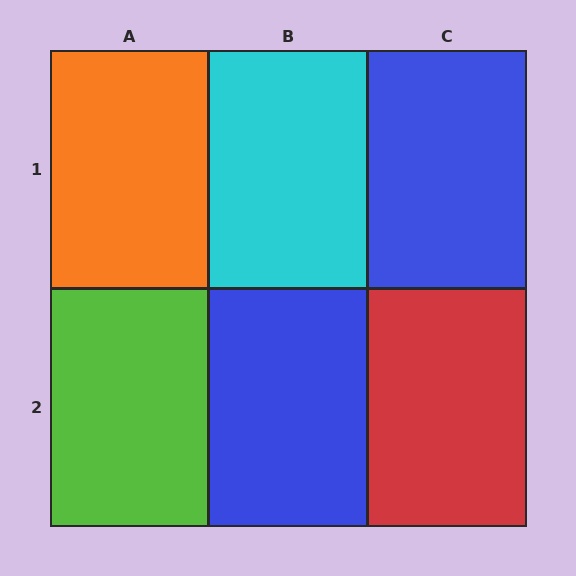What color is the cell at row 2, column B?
Blue.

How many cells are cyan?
1 cell is cyan.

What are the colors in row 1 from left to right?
Orange, cyan, blue.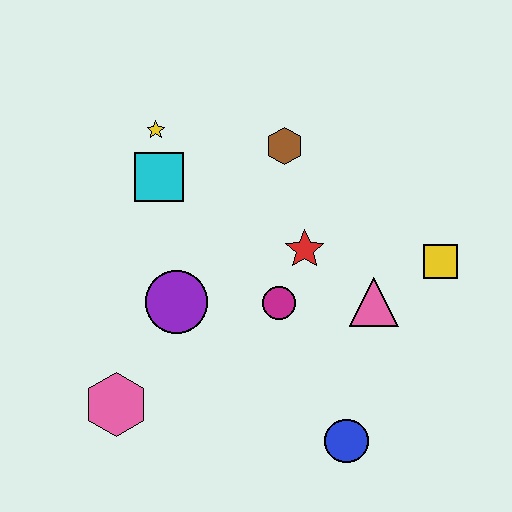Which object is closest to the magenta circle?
The red star is closest to the magenta circle.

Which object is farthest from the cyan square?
The blue circle is farthest from the cyan square.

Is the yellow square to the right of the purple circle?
Yes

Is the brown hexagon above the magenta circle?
Yes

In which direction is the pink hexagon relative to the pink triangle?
The pink hexagon is to the left of the pink triangle.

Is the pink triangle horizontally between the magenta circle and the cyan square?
No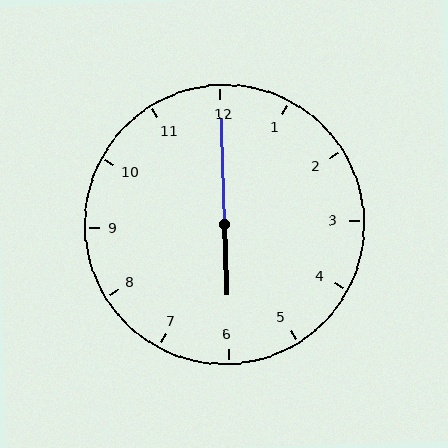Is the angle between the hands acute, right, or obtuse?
It is obtuse.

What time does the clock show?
6:00.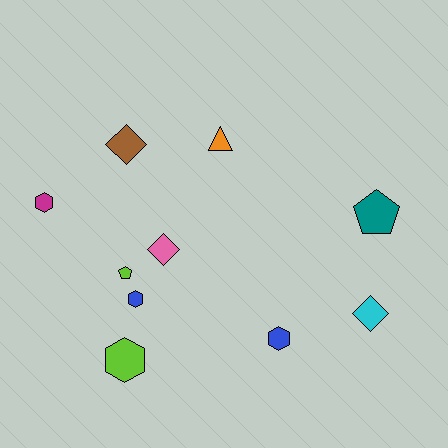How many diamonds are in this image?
There are 3 diamonds.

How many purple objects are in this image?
There are no purple objects.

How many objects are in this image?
There are 10 objects.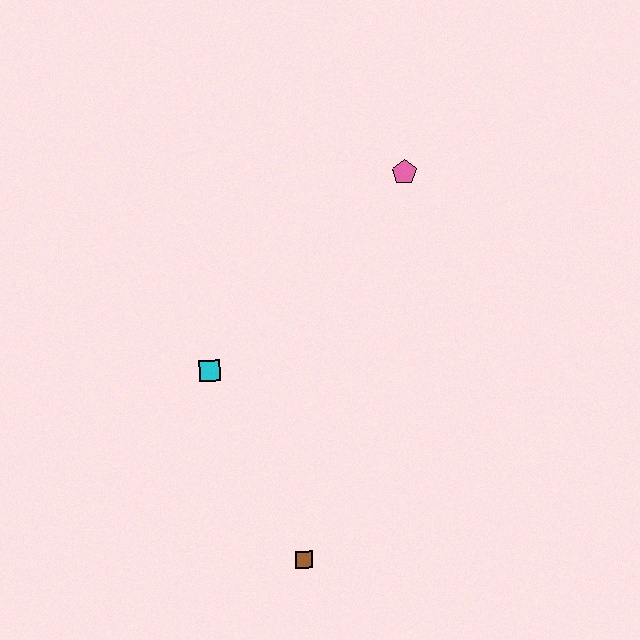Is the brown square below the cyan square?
Yes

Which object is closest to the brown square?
The cyan square is closest to the brown square.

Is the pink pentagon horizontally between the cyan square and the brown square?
No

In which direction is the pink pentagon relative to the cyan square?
The pink pentagon is to the right of the cyan square.